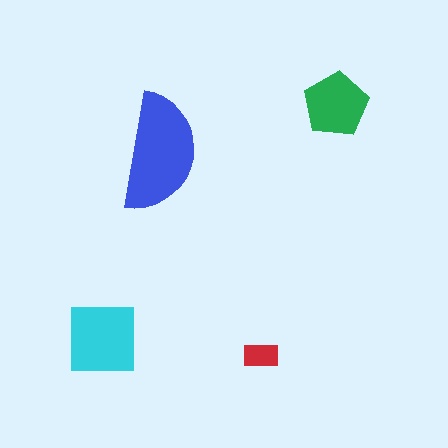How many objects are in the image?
There are 4 objects in the image.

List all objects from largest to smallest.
The blue semicircle, the cyan square, the green pentagon, the red rectangle.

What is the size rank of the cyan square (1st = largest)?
2nd.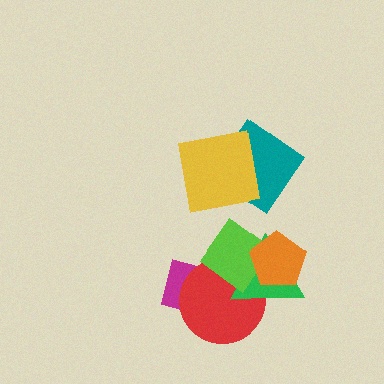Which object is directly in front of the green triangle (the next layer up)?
The lime diamond is directly in front of the green triangle.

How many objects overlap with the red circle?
3 objects overlap with the red circle.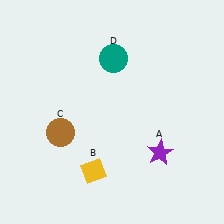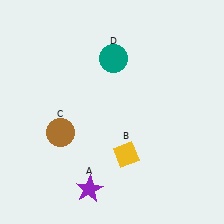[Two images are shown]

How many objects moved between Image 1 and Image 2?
2 objects moved between the two images.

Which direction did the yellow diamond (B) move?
The yellow diamond (B) moved right.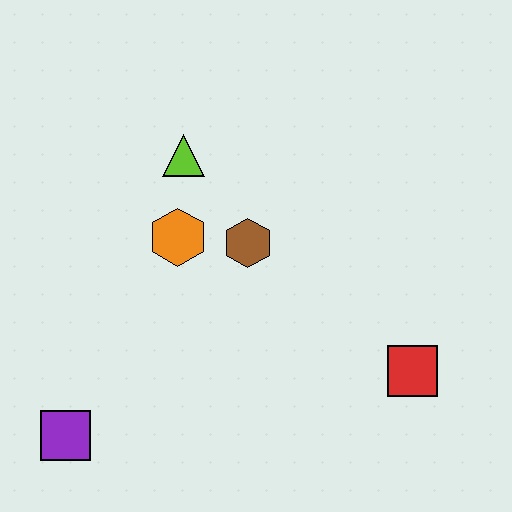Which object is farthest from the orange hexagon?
The red square is farthest from the orange hexagon.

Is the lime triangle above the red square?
Yes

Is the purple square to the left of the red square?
Yes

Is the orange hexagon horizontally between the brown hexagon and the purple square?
Yes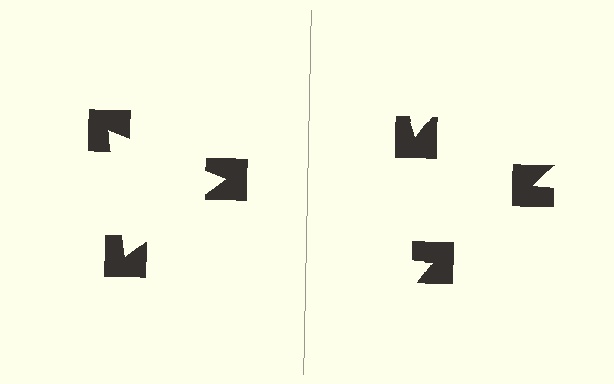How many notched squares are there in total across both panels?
6 — 3 on each side.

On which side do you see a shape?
An illusory triangle appears on the left side. On the right side the wedge cuts are rotated, so no coherent shape forms.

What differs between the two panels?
The notched squares are positioned identically on both sides; only the wedge orientations differ. On the left they align to a triangle; on the right they are misaligned.